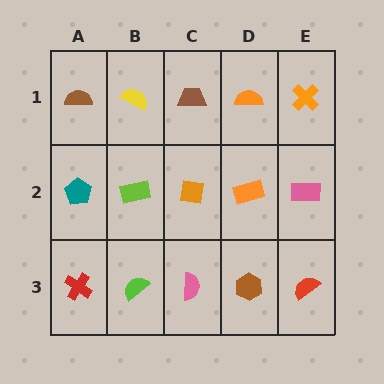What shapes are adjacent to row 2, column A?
A brown semicircle (row 1, column A), a red cross (row 3, column A), a lime rectangle (row 2, column B).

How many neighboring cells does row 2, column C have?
4.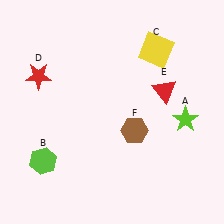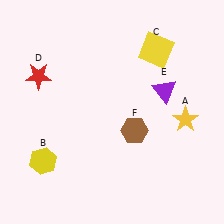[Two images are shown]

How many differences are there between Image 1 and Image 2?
There are 3 differences between the two images.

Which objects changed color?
A changed from lime to yellow. B changed from lime to yellow. E changed from red to purple.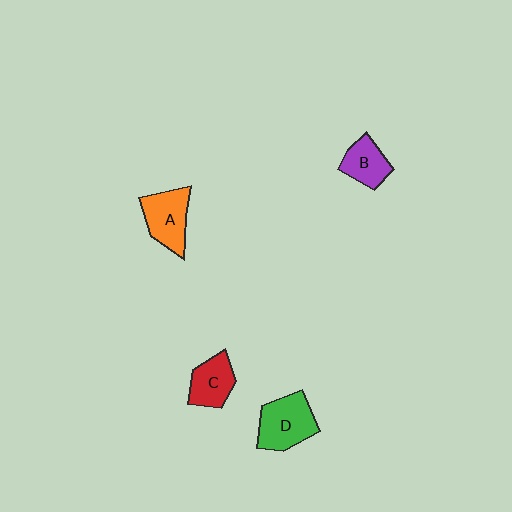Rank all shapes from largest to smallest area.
From largest to smallest: D (green), A (orange), C (red), B (purple).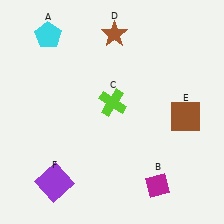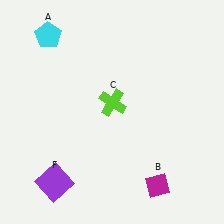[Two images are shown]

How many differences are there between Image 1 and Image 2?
There are 2 differences between the two images.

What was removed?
The brown square (E), the brown star (D) were removed in Image 2.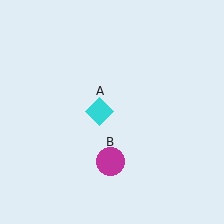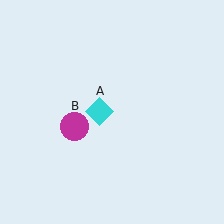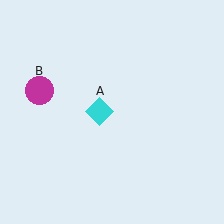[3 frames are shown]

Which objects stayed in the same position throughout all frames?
Cyan diamond (object A) remained stationary.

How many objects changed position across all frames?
1 object changed position: magenta circle (object B).